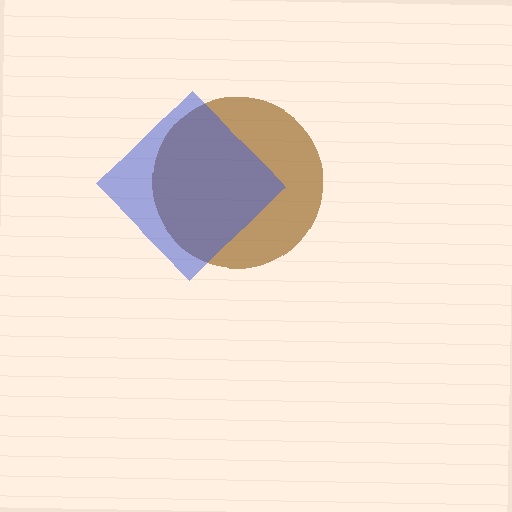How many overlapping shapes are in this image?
There are 2 overlapping shapes in the image.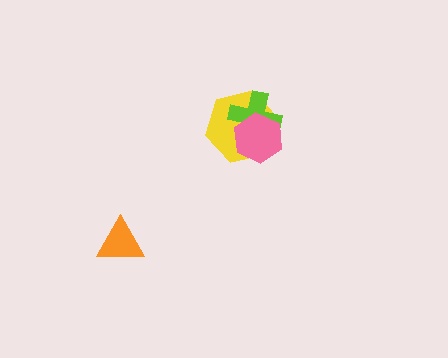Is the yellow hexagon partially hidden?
Yes, it is partially covered by another shape.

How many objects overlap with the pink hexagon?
2 objects overlap with the pink hexagon.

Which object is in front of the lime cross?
The pink hexagon is in front of the lime cross.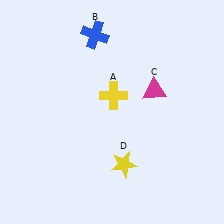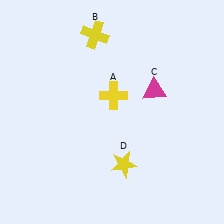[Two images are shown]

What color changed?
The cross (B) changed from blue in Image 1 to yellow in Image 2.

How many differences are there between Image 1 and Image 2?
There is 1 difference between the two images.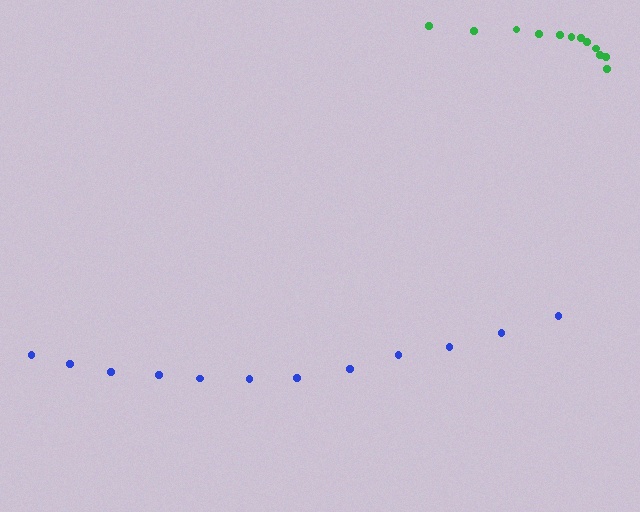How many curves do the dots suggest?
There are 2 distinct paths.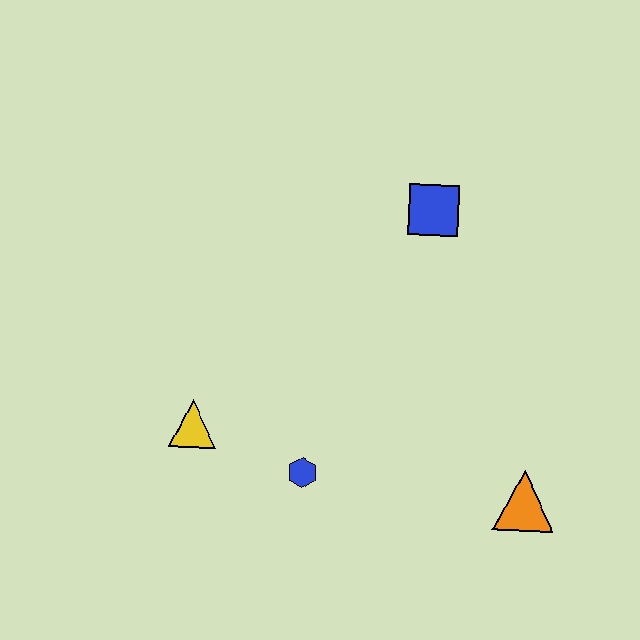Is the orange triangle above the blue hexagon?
No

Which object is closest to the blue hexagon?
The yellow triangle is closest to the blue hexagon.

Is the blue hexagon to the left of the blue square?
Yes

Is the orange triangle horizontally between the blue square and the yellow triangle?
No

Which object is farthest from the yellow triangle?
The orange triangle is farthest from the yellow triangle.